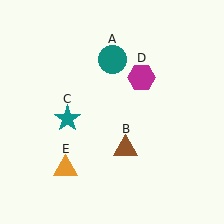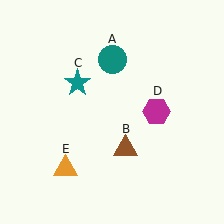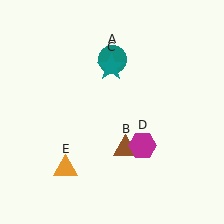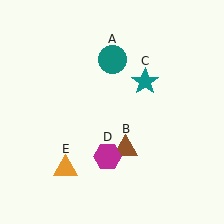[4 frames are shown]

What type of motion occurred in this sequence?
The teal star (object C), magenta hexagon (object D) rotated clockwise around the center of the scene.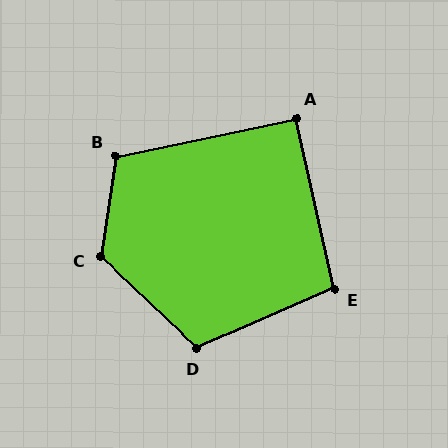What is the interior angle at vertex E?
Approximately 101 degrees (obtuse).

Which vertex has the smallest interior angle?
A, at approximately 91 degrees.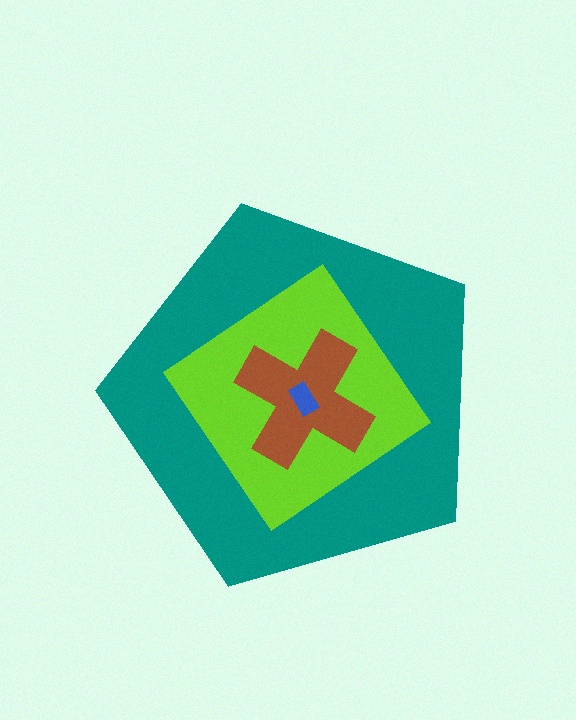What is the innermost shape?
The blue rectangle.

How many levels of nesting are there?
4.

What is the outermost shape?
The teal pentagon.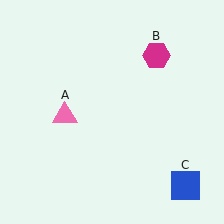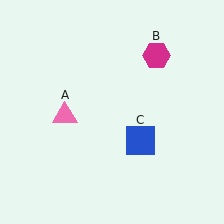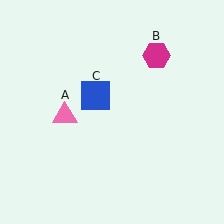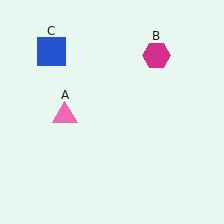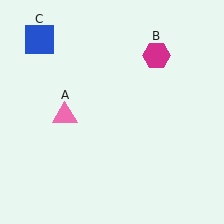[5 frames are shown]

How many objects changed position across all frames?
1 object changed position: blue square (object C).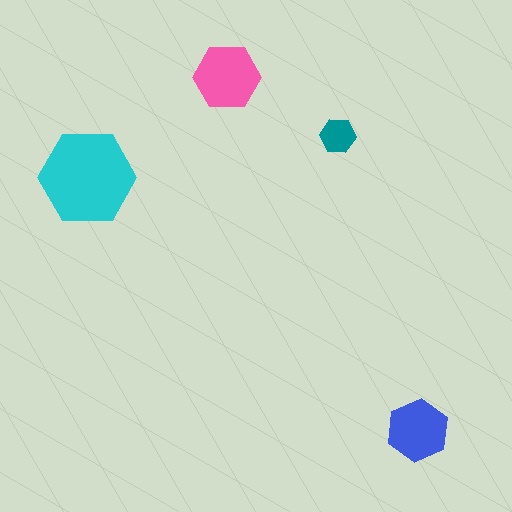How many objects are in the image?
There are 4 objects in the image.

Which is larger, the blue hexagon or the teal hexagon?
The blue one.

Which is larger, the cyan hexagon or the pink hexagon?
The cyan one.